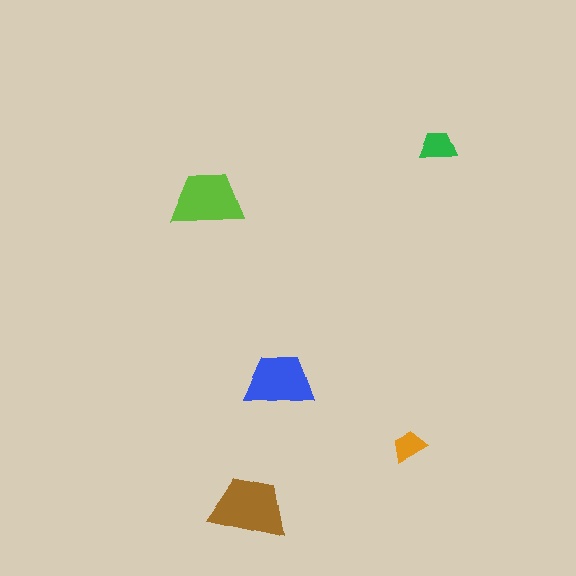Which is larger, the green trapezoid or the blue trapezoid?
The blue one.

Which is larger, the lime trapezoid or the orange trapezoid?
The lime one.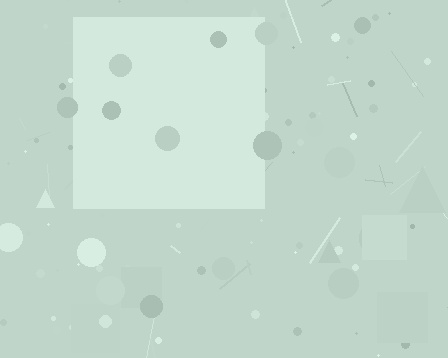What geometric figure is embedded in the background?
A square is embedded in the background.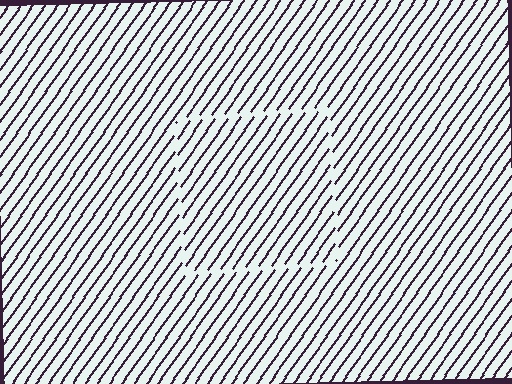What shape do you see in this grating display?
An illusory square. The interior of the shape contains the same grating, shifted by half a period — the contour is defined by the phase discontinuity where line-ends from the inner and outer gratings abut.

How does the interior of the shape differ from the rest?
The interior of the shape contains the same grating, shifted by half a period — the contour is defined by the phase discontinuity where line-ends from the inner and outer gratings abut.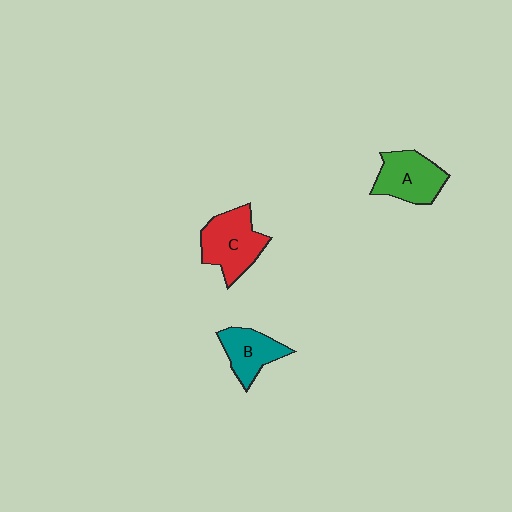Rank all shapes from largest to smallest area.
From largest to smallest: C (red), A (green), B (teal).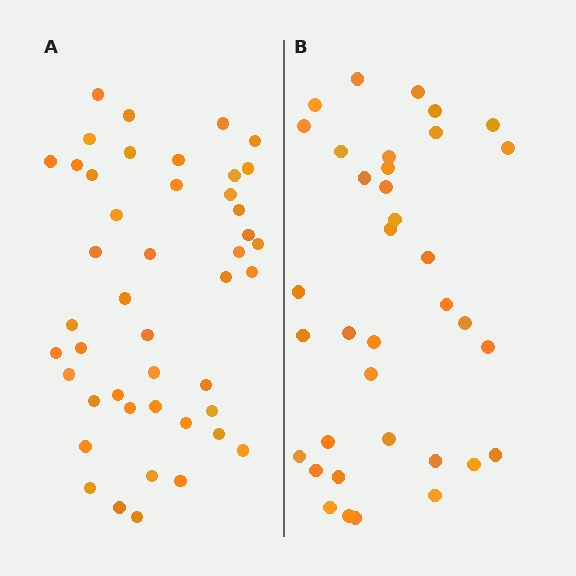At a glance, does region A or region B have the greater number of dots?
Region A (the left region) has more dots.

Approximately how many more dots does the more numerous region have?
Region A has roughly 8 or so more dots than region B.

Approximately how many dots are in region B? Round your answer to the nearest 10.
About 40 dots. (The exact count is 36, which rounds to 40.)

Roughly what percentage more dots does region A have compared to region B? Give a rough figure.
About 25% more.